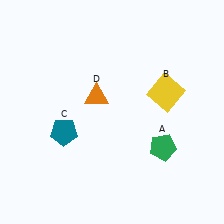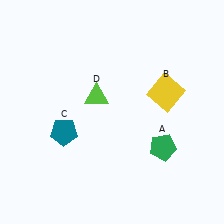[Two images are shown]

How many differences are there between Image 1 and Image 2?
There is 1 difference between the two images.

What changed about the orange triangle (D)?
In Image 1, D is orange. In Image 2, it changed to lime.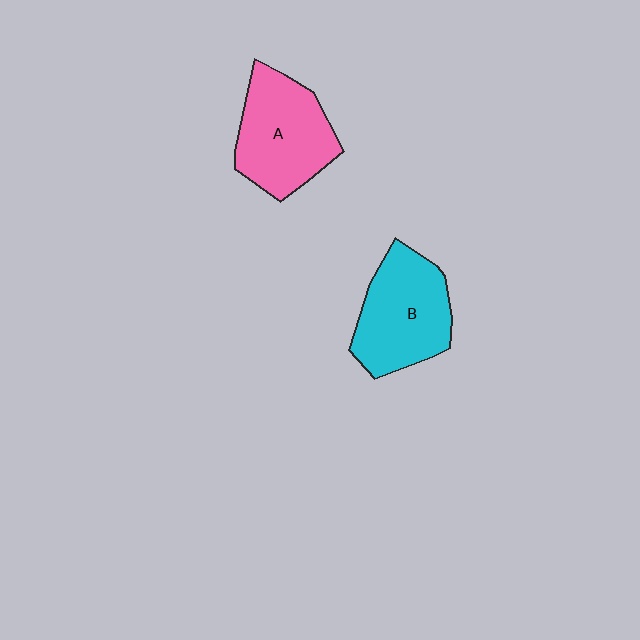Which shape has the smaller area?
Shape B (cyan).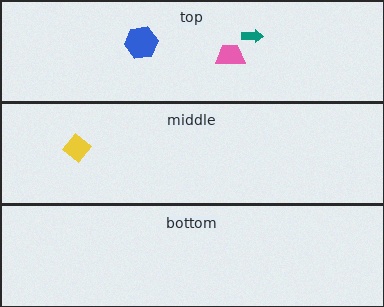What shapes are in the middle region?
The yellow diamond.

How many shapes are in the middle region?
1.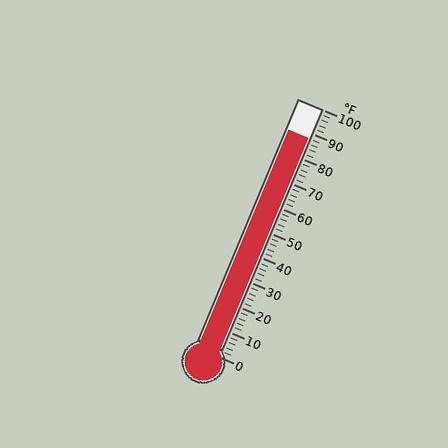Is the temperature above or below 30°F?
The temperature is above 30°F.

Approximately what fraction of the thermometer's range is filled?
The thermometer is filled to approximately 90% of its range.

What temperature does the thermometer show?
The thermometer shows approximately 88°F.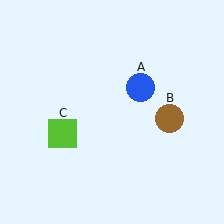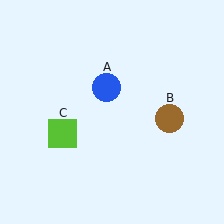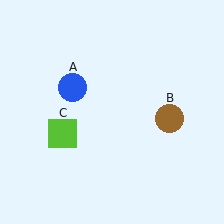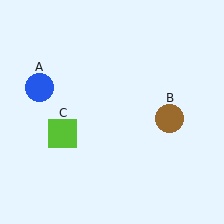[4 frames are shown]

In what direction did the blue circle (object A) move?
The blue circle (object A) moved left.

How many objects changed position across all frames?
1 object changed position: blue circle (object A).